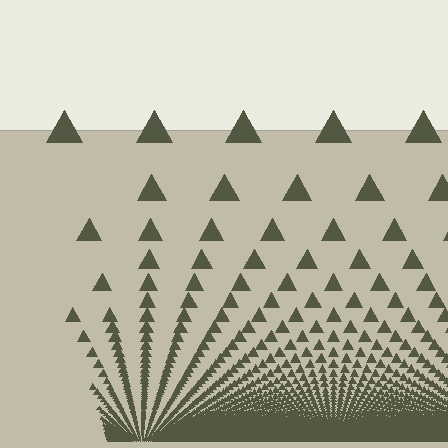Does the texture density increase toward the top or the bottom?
Density increases toward the bottom.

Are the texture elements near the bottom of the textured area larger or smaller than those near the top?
Smaller. The gradient is inverted — elements near the bottom are smaller and denser.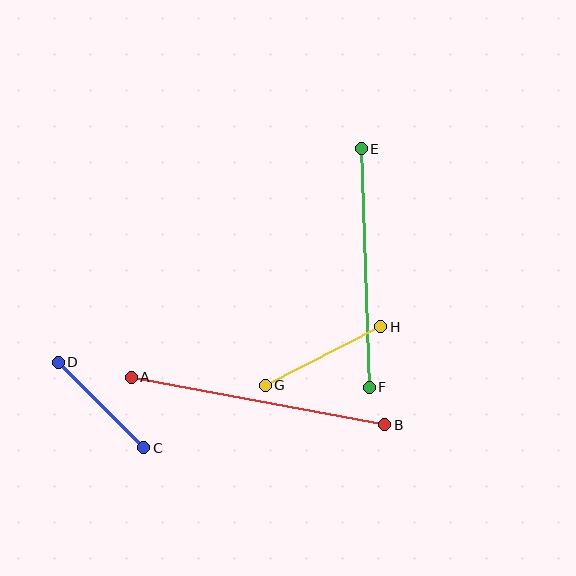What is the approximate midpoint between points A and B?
The midpoint is at approximately (258, 401) pixels.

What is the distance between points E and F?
The distance is approximately 239 pixels.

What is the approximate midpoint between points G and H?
The midpoint is at approximately (323, 356) pixels.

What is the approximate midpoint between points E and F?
The midpoint is at approximately (365, 268) pixels.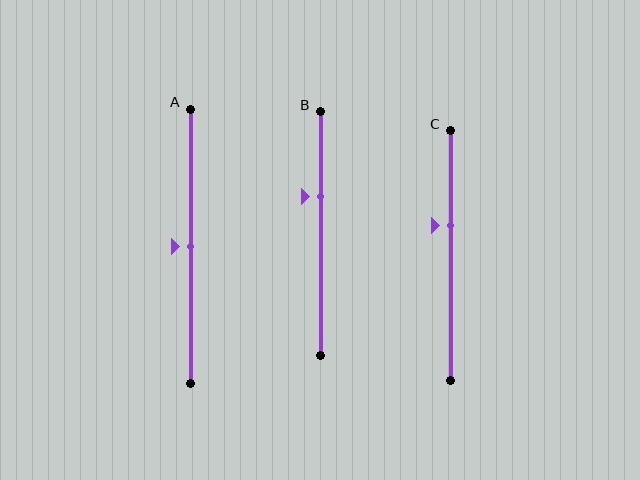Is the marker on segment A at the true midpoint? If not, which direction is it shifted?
Yes, the marker on segment A is at the true midpoint.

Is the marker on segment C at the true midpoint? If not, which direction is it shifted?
No, the marker on segment C is shifted upward by about 12% of the segment length.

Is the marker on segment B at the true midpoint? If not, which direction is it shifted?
No, the marker on segment B is shifted upward by about 15% of the segment length.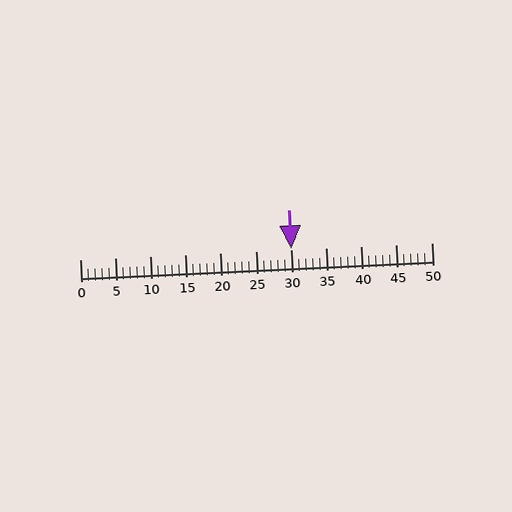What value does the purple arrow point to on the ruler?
The purple arrow points to approximately 30.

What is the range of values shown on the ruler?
The ruler shows values from 0 to 50.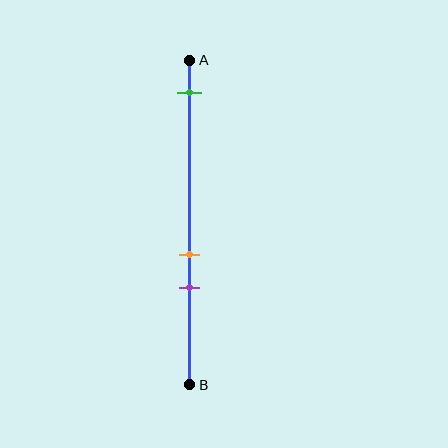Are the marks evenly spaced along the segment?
No, the marks are not evenly spaced.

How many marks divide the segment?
There are 3 marks dividing the segment.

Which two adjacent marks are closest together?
The orange and purple marks are the closest adjacent pair.